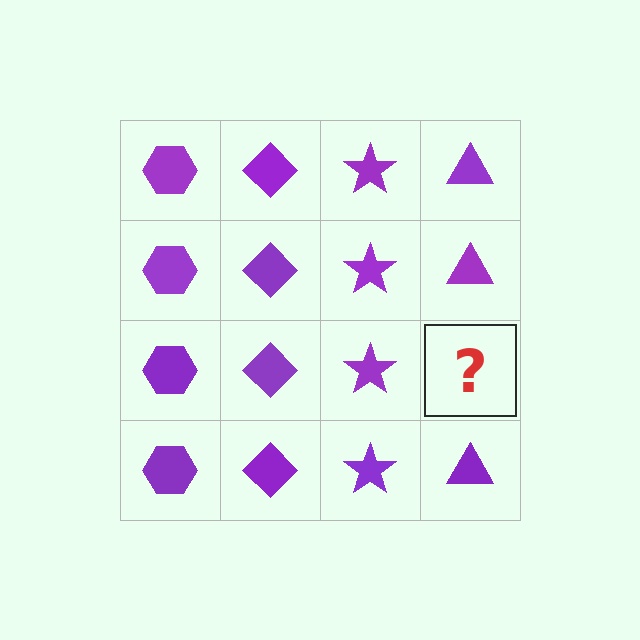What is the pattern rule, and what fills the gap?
The rule is that each column has a consistent shape. The gap should be filled with a purple triangle.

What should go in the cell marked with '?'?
The missing cell should contain a purple triangle.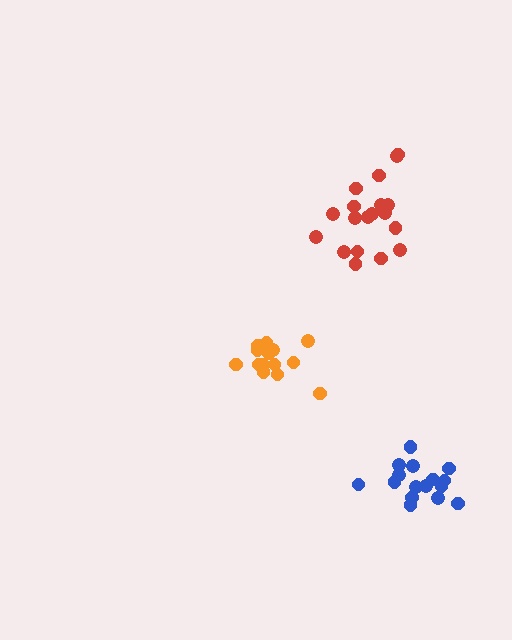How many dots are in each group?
Group 1: 14 dots, Group 2: 19 dots, Group 3: 17 dots (50 total).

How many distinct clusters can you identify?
There are 3 distinct clusters.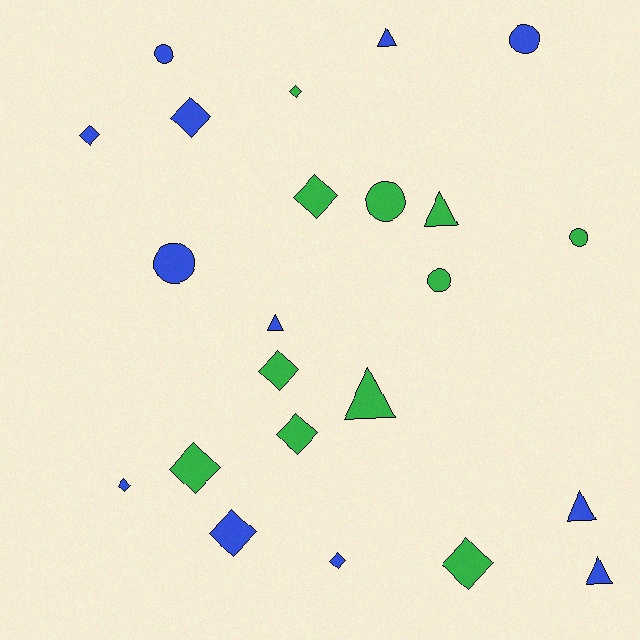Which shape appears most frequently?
Diamond, with 11 objects.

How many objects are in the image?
There are 23 objects.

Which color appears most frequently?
Blue, with 12 objects.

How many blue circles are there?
There are 3 blue circles.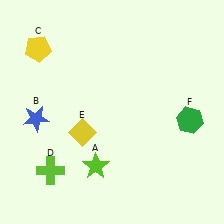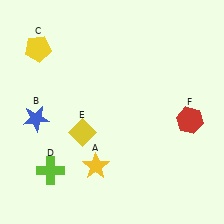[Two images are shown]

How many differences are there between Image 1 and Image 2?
There are 2 differences between the two images.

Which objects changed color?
A changed from lime to yellow. F changed from green to red.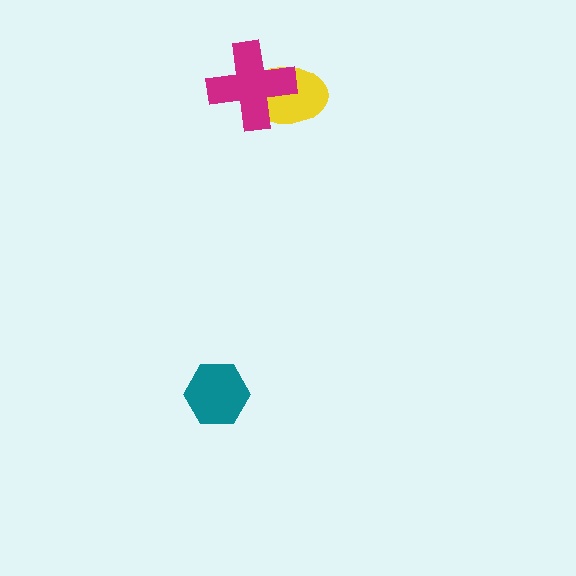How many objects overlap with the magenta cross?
1 object overlaps with the magenta cross.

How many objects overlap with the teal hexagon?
0 objects overlap with the teal hexagon.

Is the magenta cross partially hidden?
No, no other shape covers it.